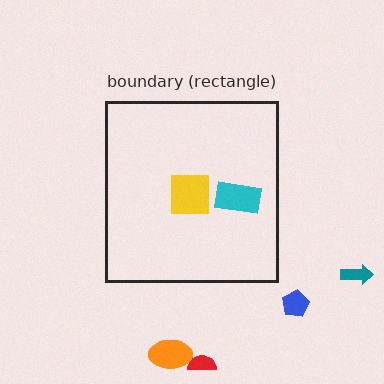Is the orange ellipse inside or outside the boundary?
Outside.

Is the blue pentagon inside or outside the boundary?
Outside.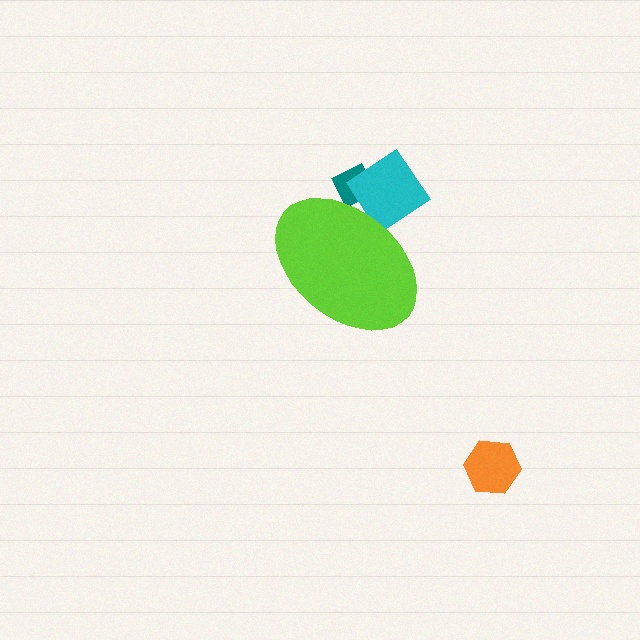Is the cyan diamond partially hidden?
Yes, the cyan diamond is partially hidden behind the lime ellipse.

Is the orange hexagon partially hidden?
No, the orange hexagon is fully visible.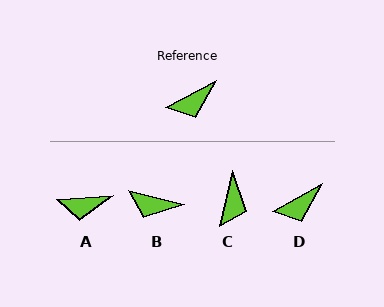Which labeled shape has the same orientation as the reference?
D.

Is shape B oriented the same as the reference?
No, it is off by about 43 degrees.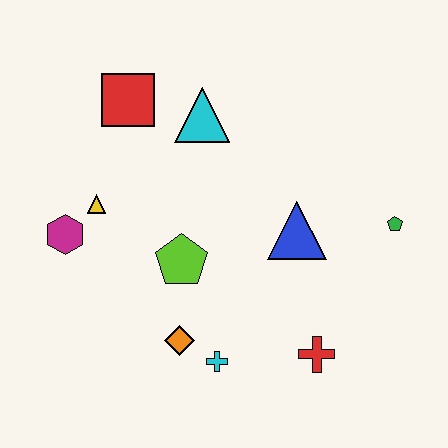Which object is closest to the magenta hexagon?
The yellow triangle is closest to the magenta hexagon.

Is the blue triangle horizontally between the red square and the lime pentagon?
No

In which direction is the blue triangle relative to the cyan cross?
The blue triangle is above the cyan cross.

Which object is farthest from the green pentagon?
The magenta hexagon is farthest from the green pentagon.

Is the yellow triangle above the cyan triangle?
No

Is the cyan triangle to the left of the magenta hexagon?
No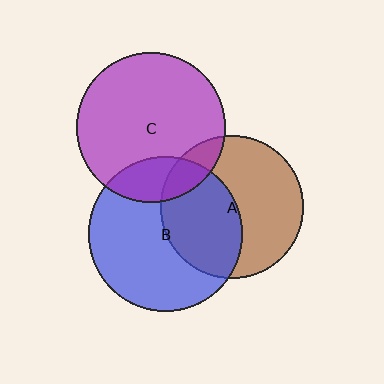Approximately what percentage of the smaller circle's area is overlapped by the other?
Approximately 20%.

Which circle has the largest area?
Circle B (blue).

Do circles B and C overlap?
Yes.